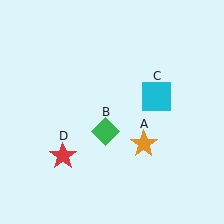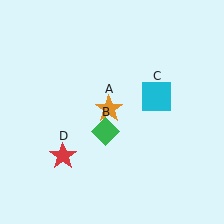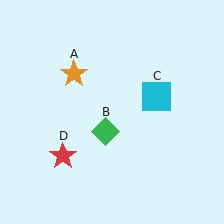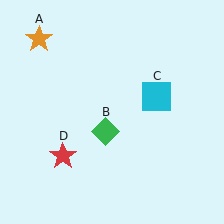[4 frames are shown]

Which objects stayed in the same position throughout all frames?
Green diamond (object B) and cyan square (object C) and red star (object D) remained stationary.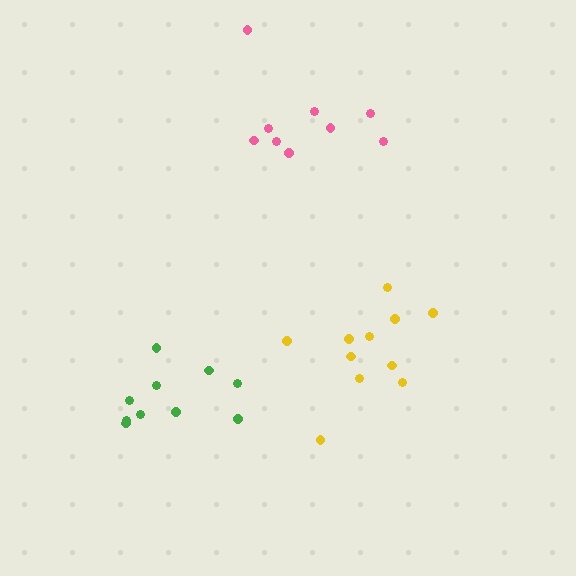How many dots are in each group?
Group 1: 9 dots, Group 2: 11 dots, Group 3: 10 dots (30 total).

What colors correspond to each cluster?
The clusters are colored: pink, yellow, green.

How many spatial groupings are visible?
There are 3 spatial groupings.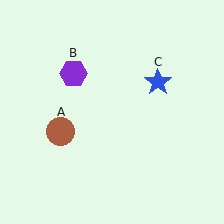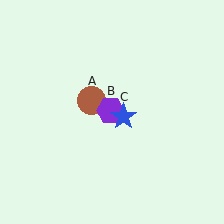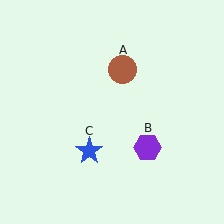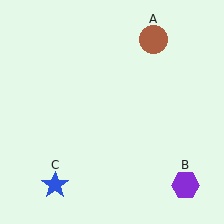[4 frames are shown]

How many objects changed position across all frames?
3 objects changed position: brown circle (object A), purple hexagon (object B), blue star (object C).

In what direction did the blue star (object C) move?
The blue star (object C) moved down and to the left.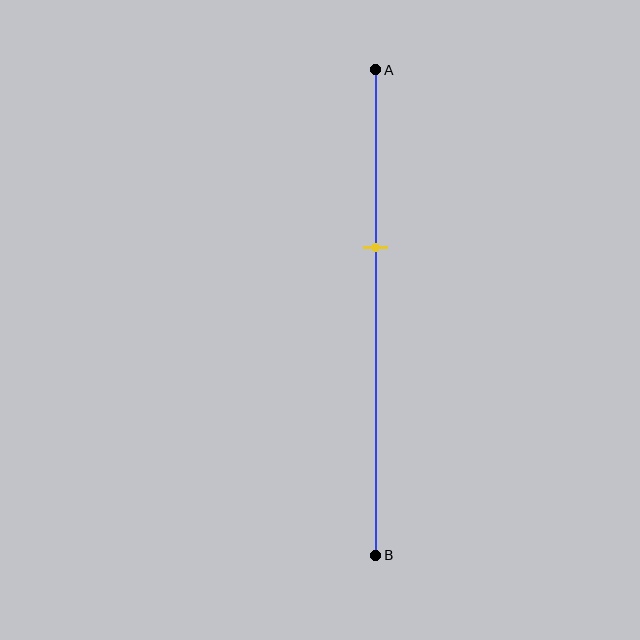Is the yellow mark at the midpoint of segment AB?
No, the mark is at about 35% from A, not at the 50% midpoint.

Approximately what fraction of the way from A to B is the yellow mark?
The yellow mark is approximately 35% of the way from A to B.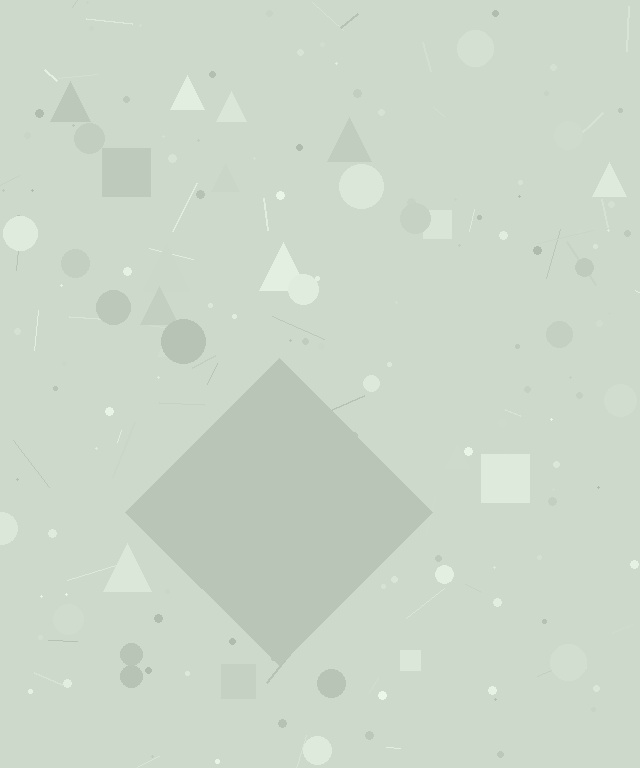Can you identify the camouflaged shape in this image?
The camouflaged shape is a diamond.